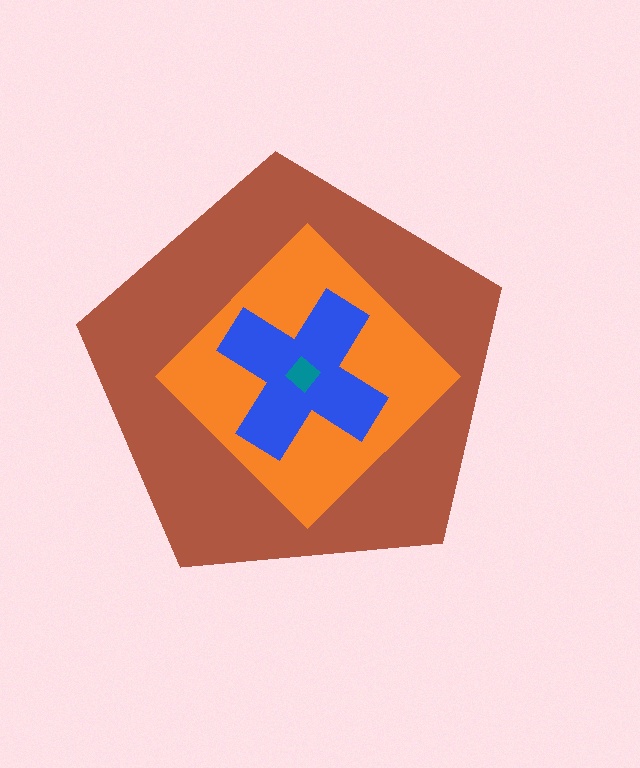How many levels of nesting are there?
4.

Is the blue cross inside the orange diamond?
Yes.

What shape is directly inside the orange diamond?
The blue cross.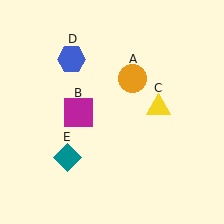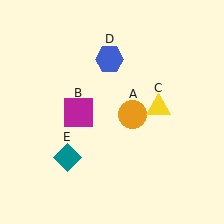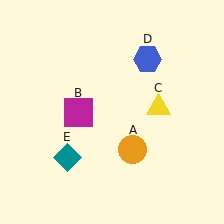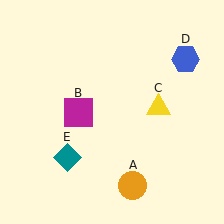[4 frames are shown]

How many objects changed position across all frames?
2 objects changed position: orange circle (object A), blue hexagon (object D).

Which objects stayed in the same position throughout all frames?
Magenta square (object B) and yellow triangle (object C) and teal diamond (object E) remained stationary.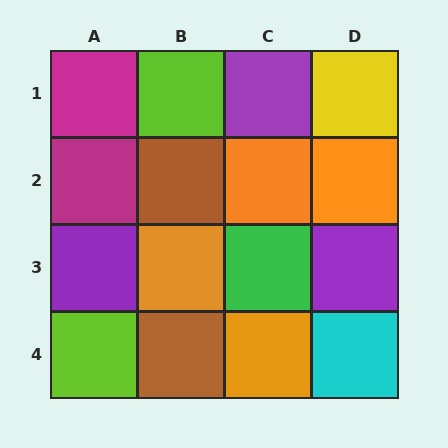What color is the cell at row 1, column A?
Magenta.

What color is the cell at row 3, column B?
Orange.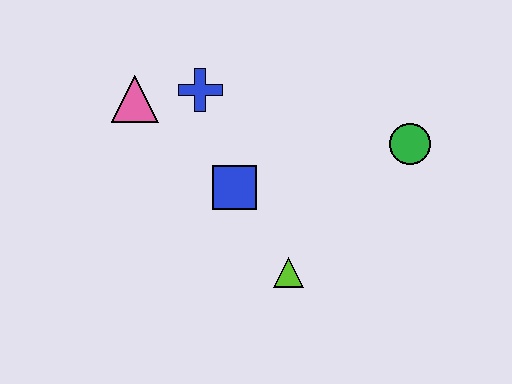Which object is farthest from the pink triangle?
The green circle is farthest from the pink triangle.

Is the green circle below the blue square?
No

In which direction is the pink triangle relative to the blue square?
The pink triangle is to the left of the blue square.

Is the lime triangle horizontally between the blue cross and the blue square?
No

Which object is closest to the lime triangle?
The blue square is closest to the lime triangle.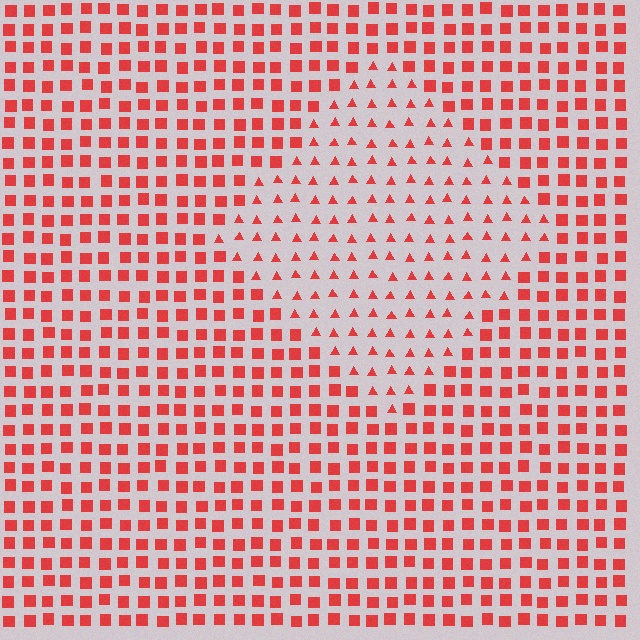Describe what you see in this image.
The image is filled with small red elements arranged in a uniform grid. A diamond-shaped region contains triangles, while the surrounding area contains squares. The boundary is defined purely by the change in element shape.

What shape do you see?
I see a diamond.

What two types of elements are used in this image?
The image uses triangles inside the diamond region and squares outside it.